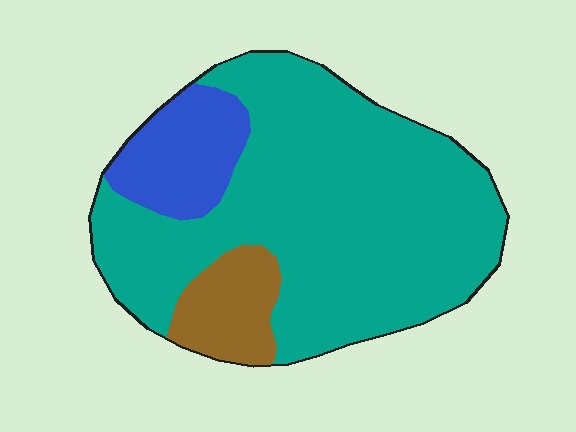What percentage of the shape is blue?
Blue takes up about one eighth (1/8) of the shape.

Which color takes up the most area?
Teal, at roughly 75%.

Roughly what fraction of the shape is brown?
Brown covers 11% of the shape.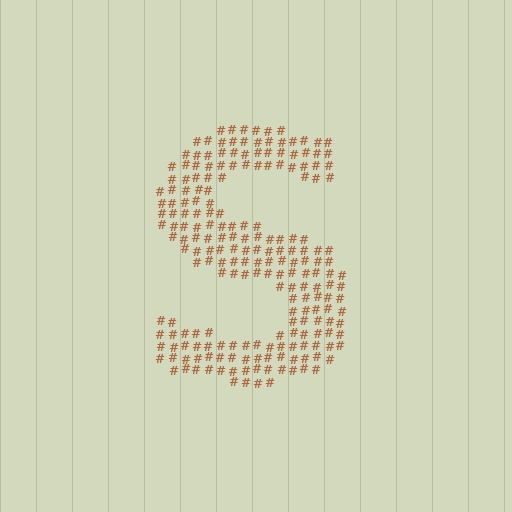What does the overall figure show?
The overall figure shows the letter S.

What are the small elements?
The small elements are hash symbols.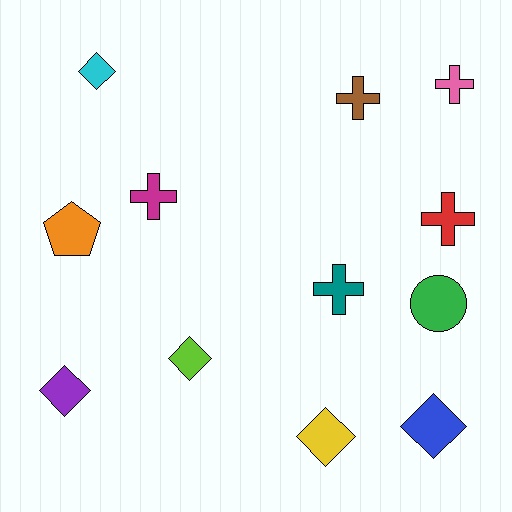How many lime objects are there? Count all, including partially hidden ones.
There is 1 lime object.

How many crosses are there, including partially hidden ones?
There are 5 crosses.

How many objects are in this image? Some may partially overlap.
There are 12 objects.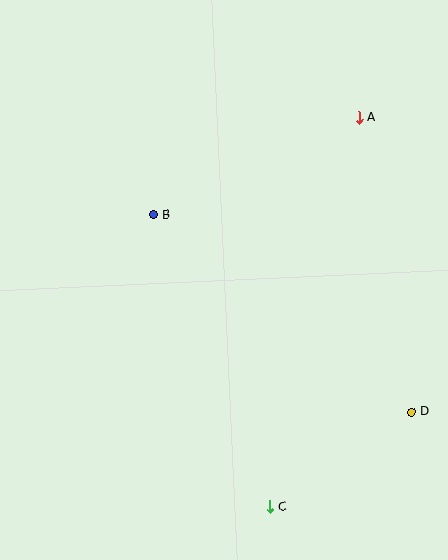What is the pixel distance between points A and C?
The distance between A and C is 399 pixels.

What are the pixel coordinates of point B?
Point B is at (154, 215).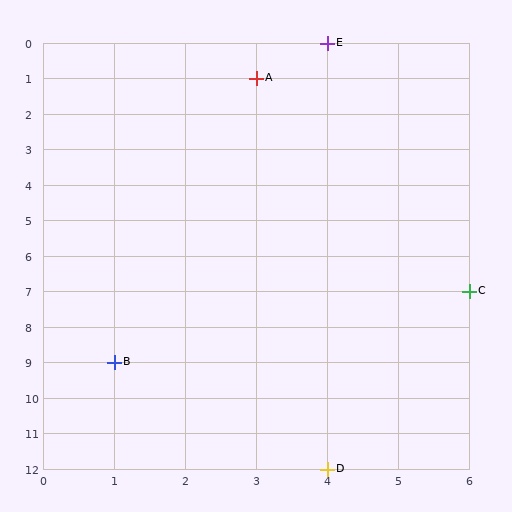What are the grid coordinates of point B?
Point B is at grid coordinates (1, 9).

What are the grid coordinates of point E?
Point E is at grid coordinates (4, 0).